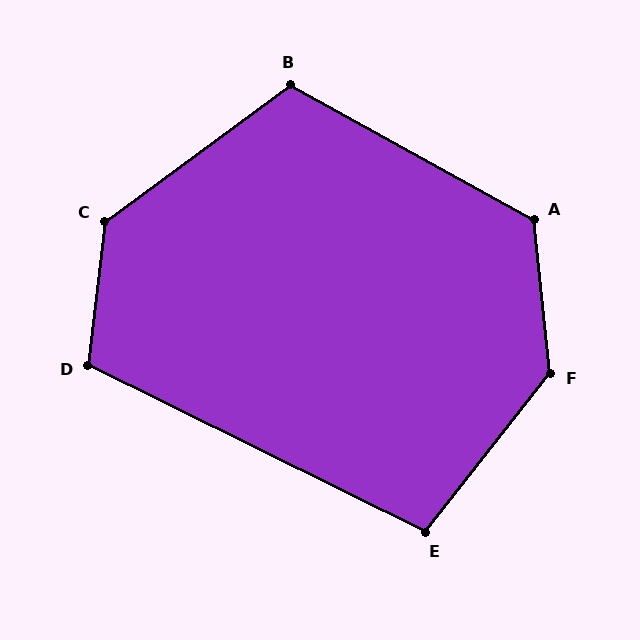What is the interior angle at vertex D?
Approximately 110 degrees (obtuse).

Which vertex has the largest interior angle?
F, at approximately 136 degrees.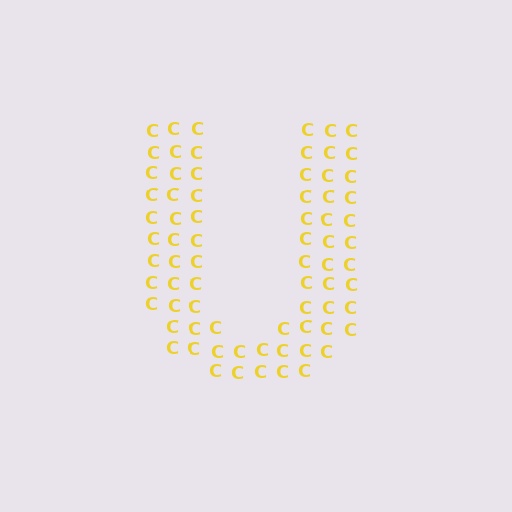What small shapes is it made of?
It is made of small letter C's.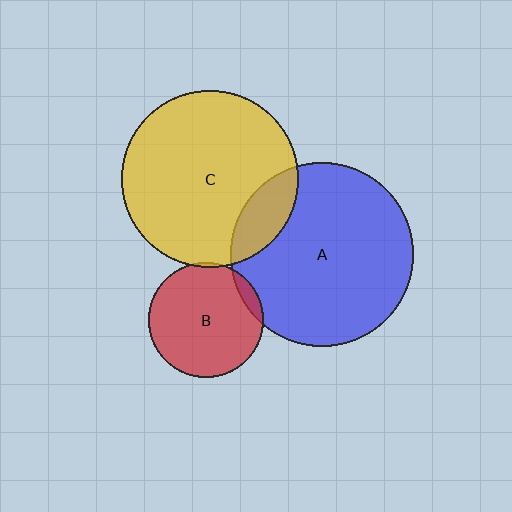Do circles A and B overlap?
Yes.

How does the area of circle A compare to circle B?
Approximately 2.5 times.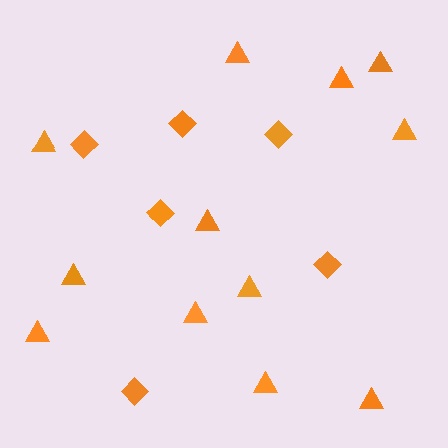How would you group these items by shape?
There are 2 groups: one group of diamonds (6) and one group of triangles (12).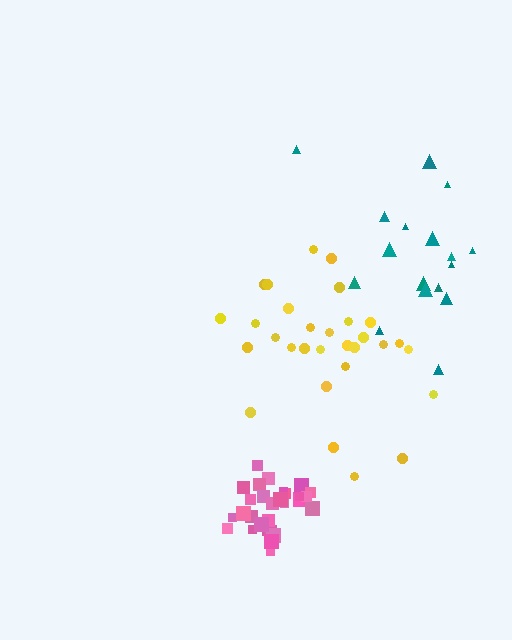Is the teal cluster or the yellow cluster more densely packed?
Yellow.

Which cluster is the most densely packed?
Pink.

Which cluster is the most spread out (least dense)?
Teal.